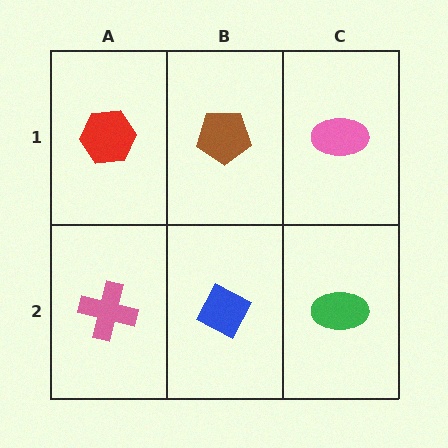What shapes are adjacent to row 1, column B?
A blue diamond (row 2, column B), a red hexagon (row 1, column A), a pink ellipse (row 1, column C).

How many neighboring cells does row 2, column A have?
2.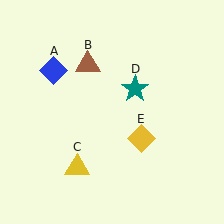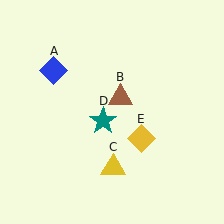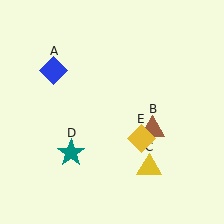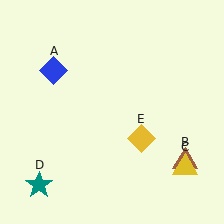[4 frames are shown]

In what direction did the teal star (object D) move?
The teal star (object D) moved down and to the left.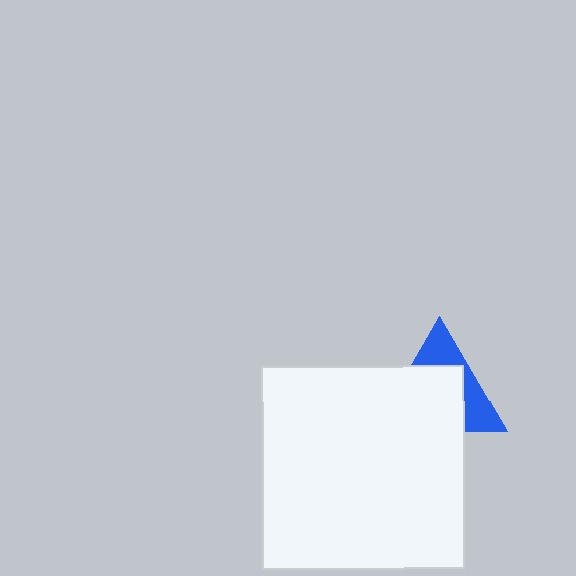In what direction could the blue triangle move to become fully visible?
The blue triangle could move up. That would shift it out from behind the white square entirely.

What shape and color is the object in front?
The object in front is a white square.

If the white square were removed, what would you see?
You would see the complete blue triangle.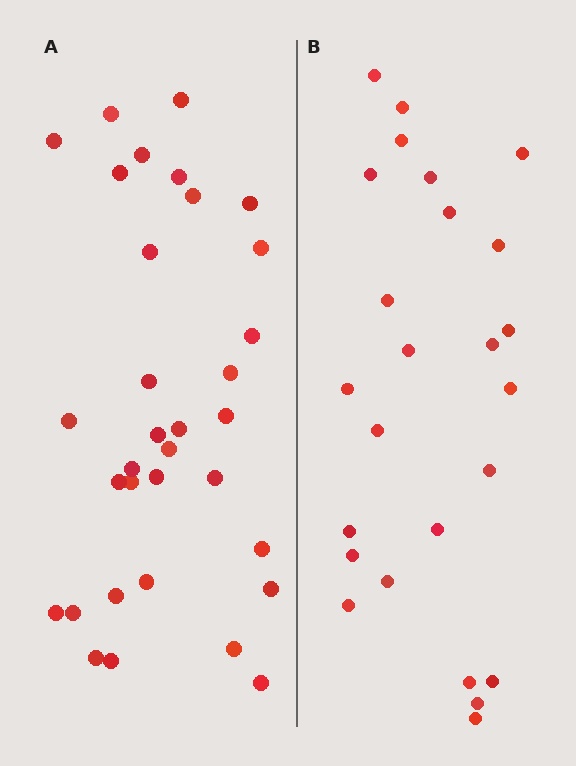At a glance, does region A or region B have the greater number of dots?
Region A (the left region) has more dots.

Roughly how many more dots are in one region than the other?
Region A has roughly 8 or so more dots than region B.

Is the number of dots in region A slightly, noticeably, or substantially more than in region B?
Region A has noticeably more, but not dramatically so. The ratio is roughly 1.3 to 1.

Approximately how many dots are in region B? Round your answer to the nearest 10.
About 20 dots. (The exact count is 25, which rounds to 20.)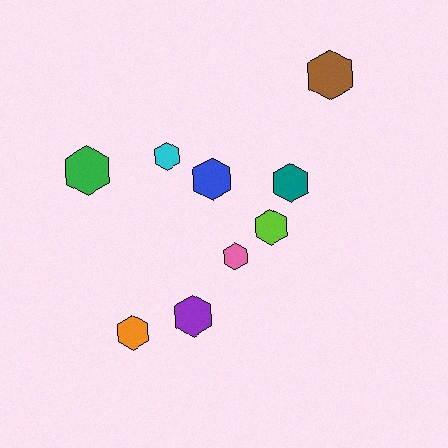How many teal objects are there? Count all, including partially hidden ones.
There is 1 teal object.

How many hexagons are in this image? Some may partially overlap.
There are 9 hexagons.